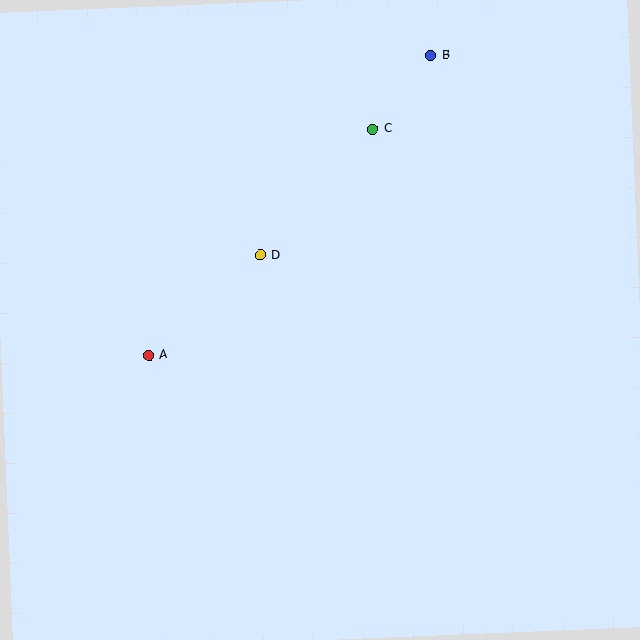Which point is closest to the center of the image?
Point D at (260, 255) is closest to the center.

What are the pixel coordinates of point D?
Point D is at (260, 255).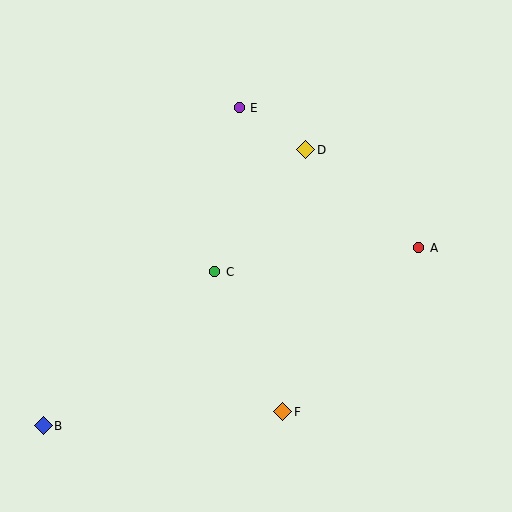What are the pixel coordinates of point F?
Point F is at (282, 412).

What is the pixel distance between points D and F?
The distance between D and F is 263 pixels.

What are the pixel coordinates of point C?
Point C is at (215, 272).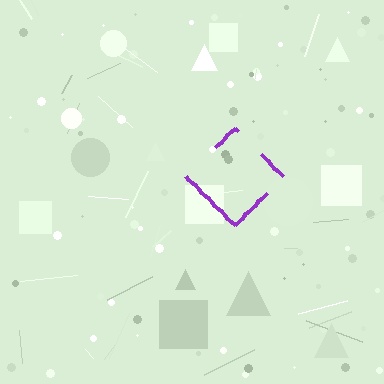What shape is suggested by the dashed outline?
The dashed outline suggests a diamond.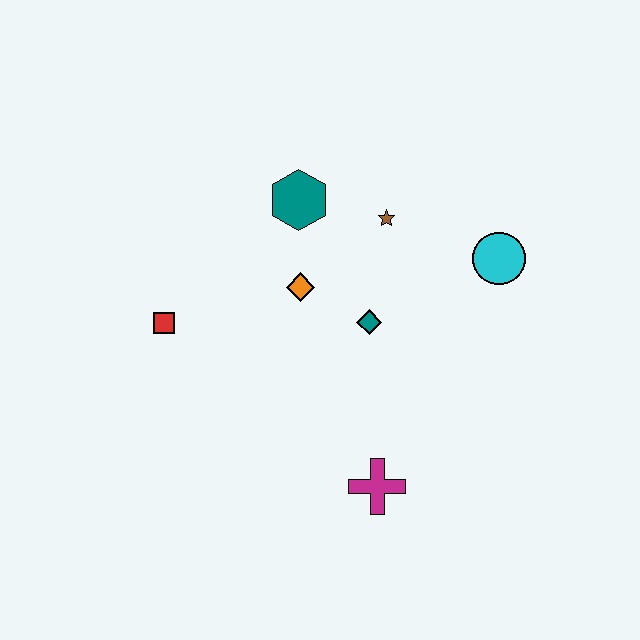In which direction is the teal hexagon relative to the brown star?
The teal hexagon is to the left of the brown star.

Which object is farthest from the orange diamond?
The magenta cross is farthest from the orange diamond.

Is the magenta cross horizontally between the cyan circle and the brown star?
No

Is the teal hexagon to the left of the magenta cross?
Yes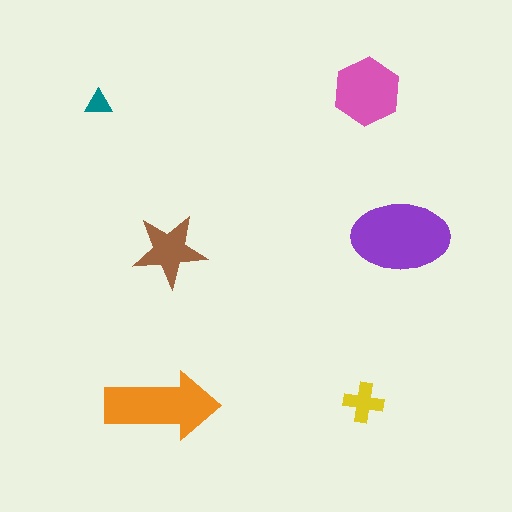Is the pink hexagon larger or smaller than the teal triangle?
Larger.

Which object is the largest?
The purple ellipse.